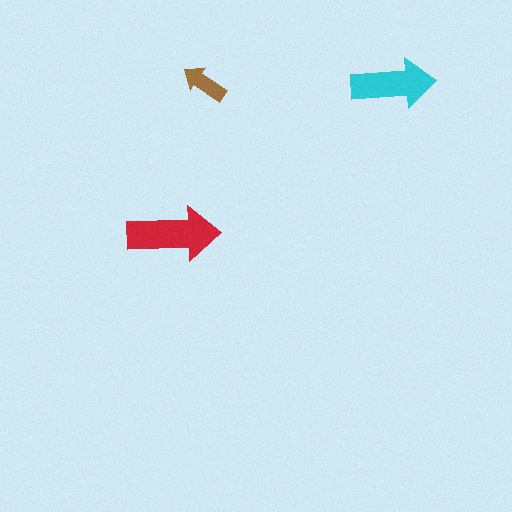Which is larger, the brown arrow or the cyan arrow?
The cyan one.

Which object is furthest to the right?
The cyan arrow is rightmost.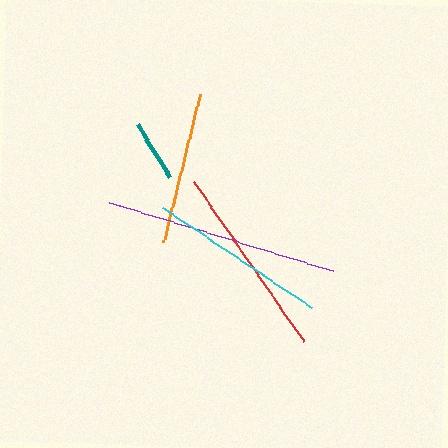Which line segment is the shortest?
The teal line is the shortest at approximately 62 pixels.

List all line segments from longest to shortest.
From longest to shortest: purple, red, cyan, orange, teal.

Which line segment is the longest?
The purple line is the longest at approximately 235 pixels.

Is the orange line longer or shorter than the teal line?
The orange line is longer than the teal line.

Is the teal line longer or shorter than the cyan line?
The cyan line is longer than the teal line.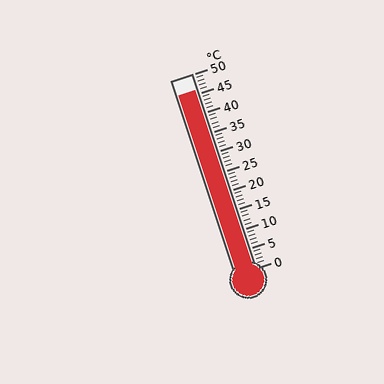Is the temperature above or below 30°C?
The temperature is above 30°C.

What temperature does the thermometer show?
The thermometer shows approximately 46°C.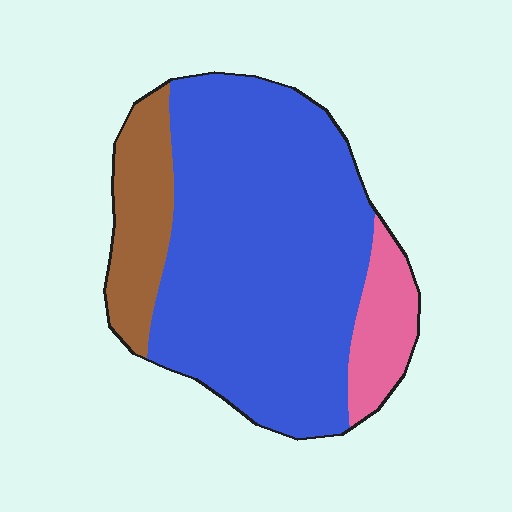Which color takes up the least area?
Pink, at roughly 10%.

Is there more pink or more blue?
Blue.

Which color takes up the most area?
Blue, at roughly 75%.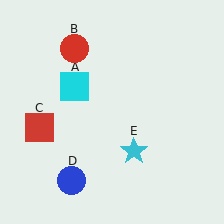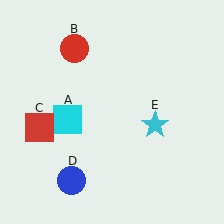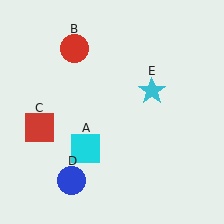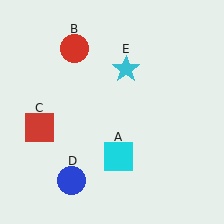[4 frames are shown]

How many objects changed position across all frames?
2 objects changed position: cyan square (object A), cyan star (object E).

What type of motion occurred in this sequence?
The cyan square (object A), cyan star (object E) rotated counterclockwise around the center of the scene.